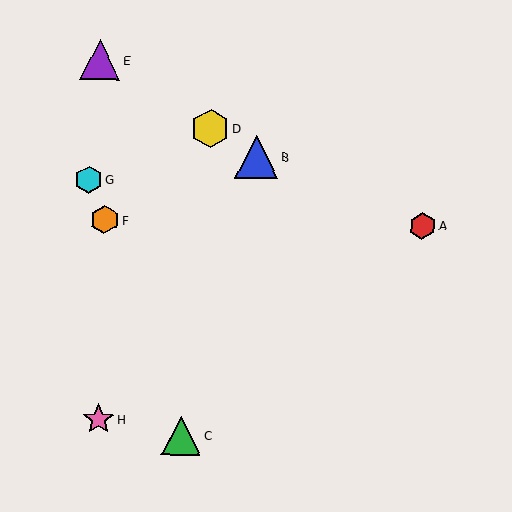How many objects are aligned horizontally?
2 objects (A, F) are aligned horizontally.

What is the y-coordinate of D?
Object D is at y≈129.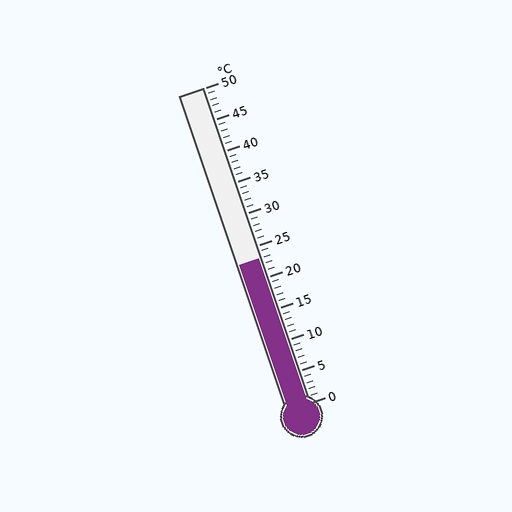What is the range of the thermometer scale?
The thermometer scale ranges from 0°C to 50°C.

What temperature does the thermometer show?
The thermometer shows approximately 23°C.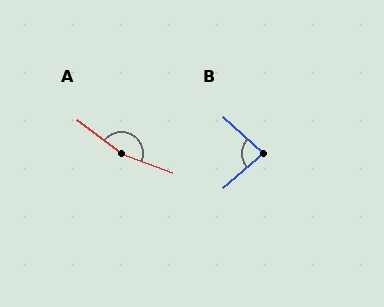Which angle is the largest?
A, at approximately 163 degrees.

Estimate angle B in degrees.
Approximately 83 degrees.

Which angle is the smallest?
B, at approximately 83 degrees.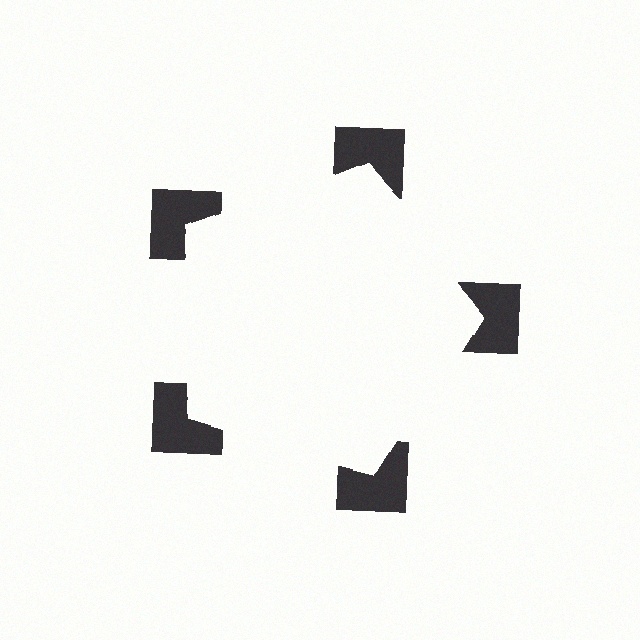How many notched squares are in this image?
There are 5 — one at each vertex of the illusory pentagon.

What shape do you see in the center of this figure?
An illusory pentagon — its edges are inferred from the aligned wedge cuts in the notched squares, not physically drawn.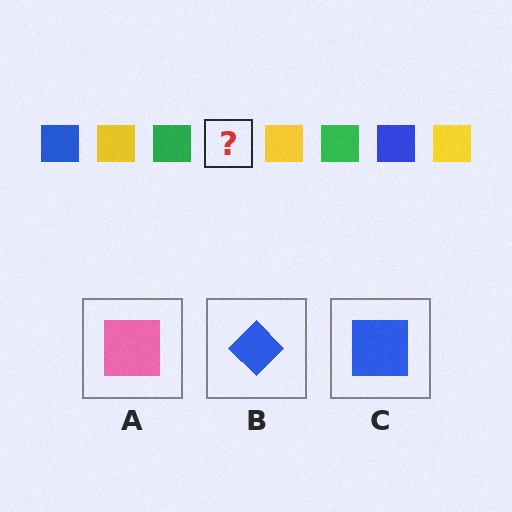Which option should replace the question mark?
Option C.